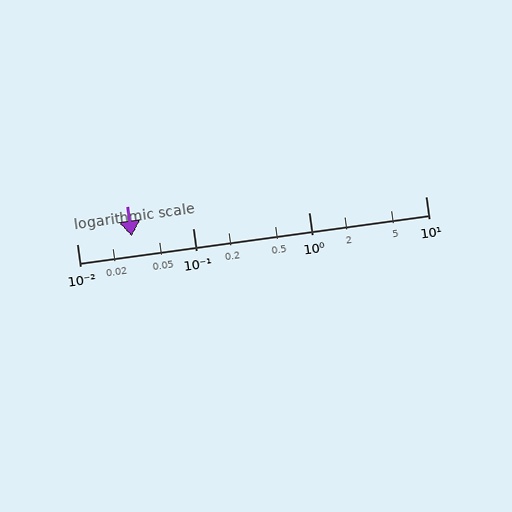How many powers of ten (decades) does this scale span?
The scale spans 3 decades, from 0.01 to 10.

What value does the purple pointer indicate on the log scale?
The pointer indicates approximately 0.03.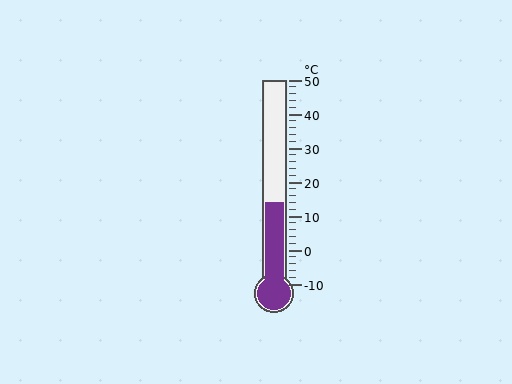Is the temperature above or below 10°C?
The temperature is above 10°C.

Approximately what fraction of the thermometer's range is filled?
The thermometer is filled to approximately 40% of its range.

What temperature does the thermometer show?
The thermometer shows approximately 14°C.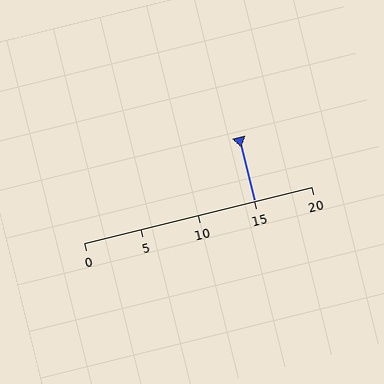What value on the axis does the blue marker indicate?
The marker indicates approximately 15.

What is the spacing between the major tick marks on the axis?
The major ticks are spaced 5 apart.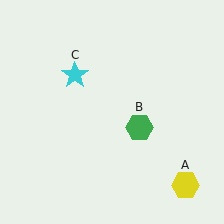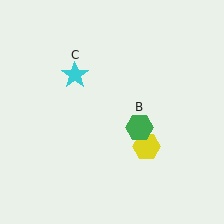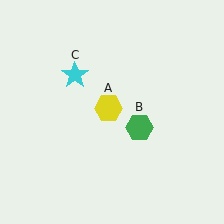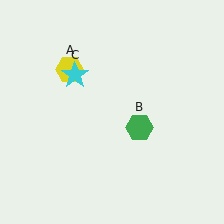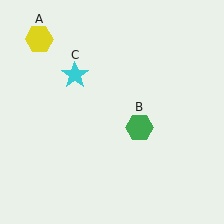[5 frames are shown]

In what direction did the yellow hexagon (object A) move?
The yellow hexagon (object A) moved up and to the left.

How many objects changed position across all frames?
1 object changed position: yellow hexagon (object A).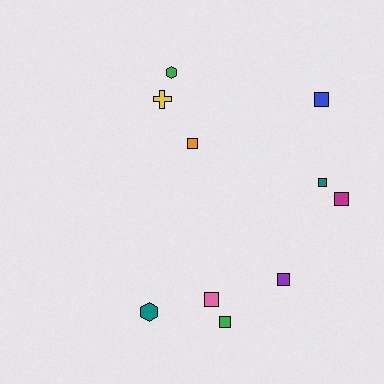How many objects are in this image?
There are 10 objects.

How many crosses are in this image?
There is 1 cross.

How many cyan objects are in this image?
There are no cyan objects.